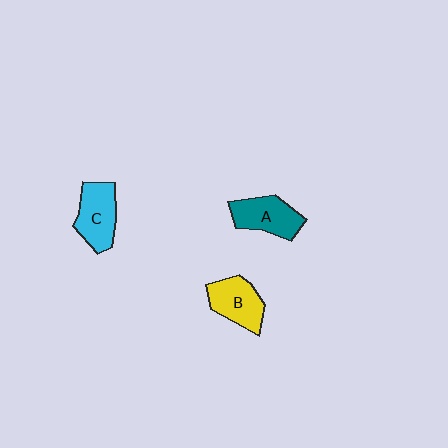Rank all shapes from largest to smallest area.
From largest to smallest: C (cyan), A (teal), B (yellow).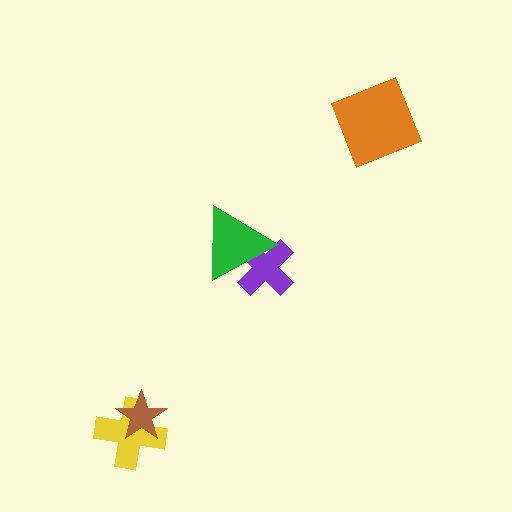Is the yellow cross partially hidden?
Yes, it is partially covered by another shape.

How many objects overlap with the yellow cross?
1 object overlaps with the yellow cross.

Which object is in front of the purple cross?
The green triangle is in front of the purple cross.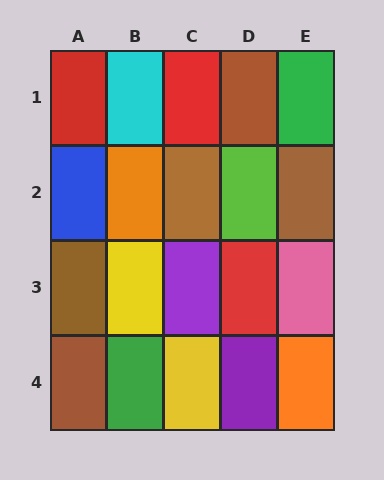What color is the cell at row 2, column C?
Brown.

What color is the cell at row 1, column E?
Green.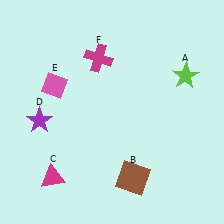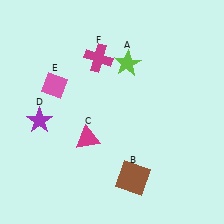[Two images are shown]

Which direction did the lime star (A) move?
The lime star (A) moved left.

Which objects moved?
The objects that moved are: the lime star (A), the magenta triangle (C).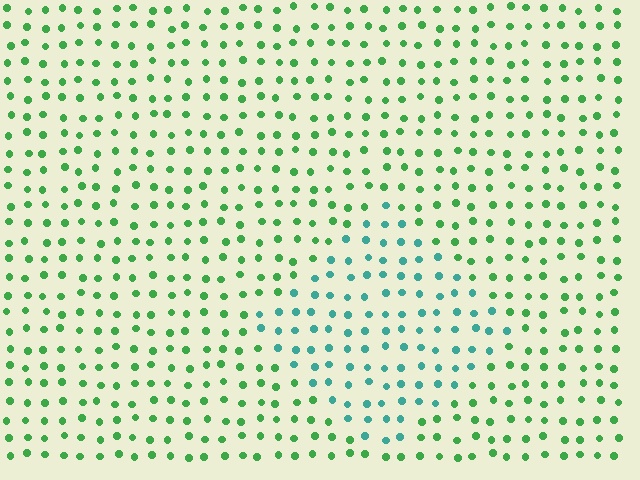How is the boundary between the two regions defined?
The boundary is defined purely by a slight shift in hue (about 46 degrees). Spacing, size, and orientation are identical on both sides.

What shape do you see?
I see a diamond.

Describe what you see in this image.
The image is filled with small green elements in a uniform arrangement. A diamond-shaped region is visible where the elements are tinted to a slightly different hue, forming a subtle color boundary.